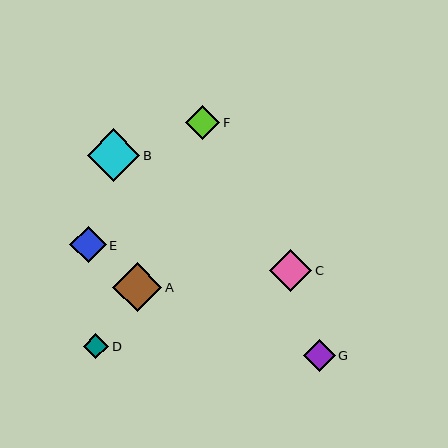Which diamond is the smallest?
Diamond D is the smallest with a size of approximately 26 pixels.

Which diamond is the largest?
Diamond B is the largest with a size of approximately 53 pixels.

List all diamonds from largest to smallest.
From largest to smallest: B, A, C, E, F, G, D.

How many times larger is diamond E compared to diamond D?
Diamond E is approximately 1.4 times the size of diamond D.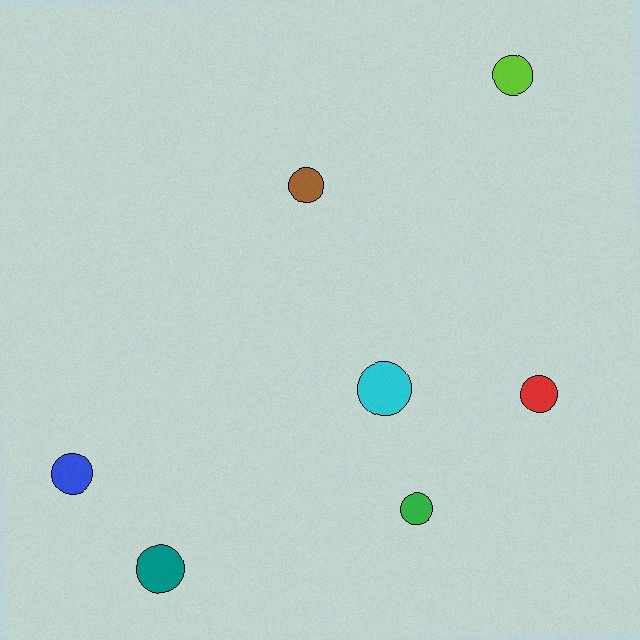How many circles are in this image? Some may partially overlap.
There are 7 circles.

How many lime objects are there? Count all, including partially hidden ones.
There is 1 lime object.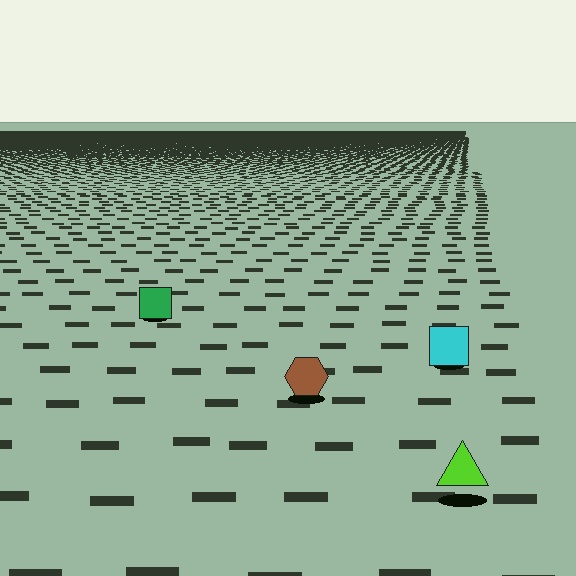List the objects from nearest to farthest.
From nearest to farthest: the lime triangle, the brown hexagon, the cyan square, the green square.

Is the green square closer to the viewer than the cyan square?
No. The cyan square is closer — you can tell from the texture gradient: the ground texture is coarser near it.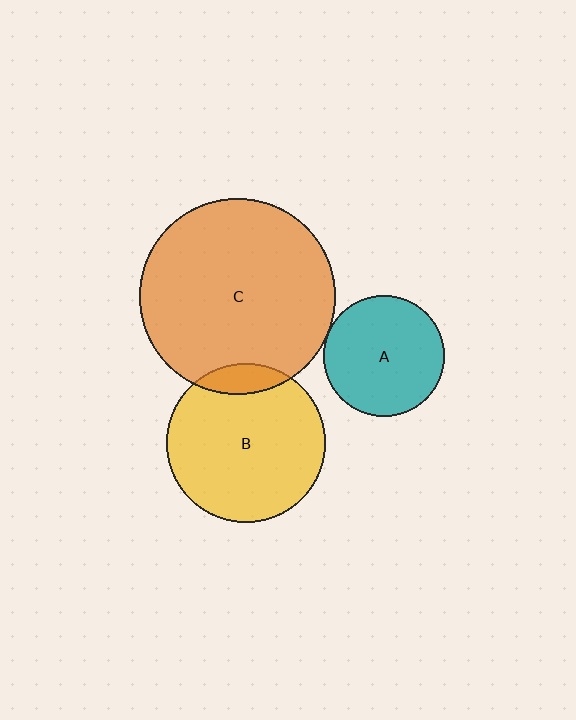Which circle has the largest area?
Circle C (orange).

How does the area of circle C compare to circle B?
Approximately 1.5 times.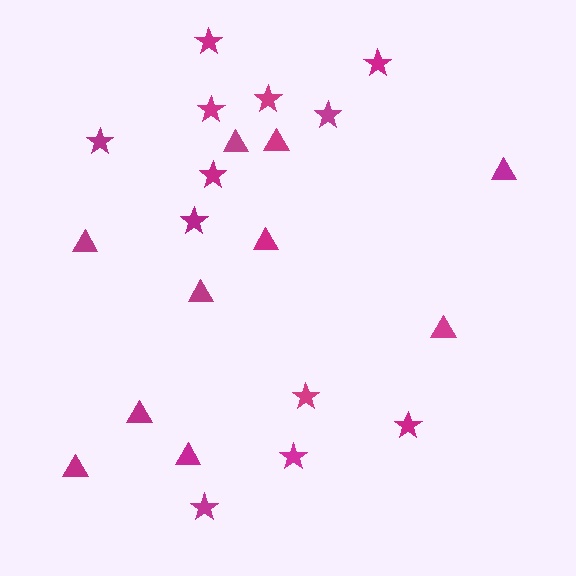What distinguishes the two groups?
There are 2 groups: one group of triangles (10) and one group of stars (12).